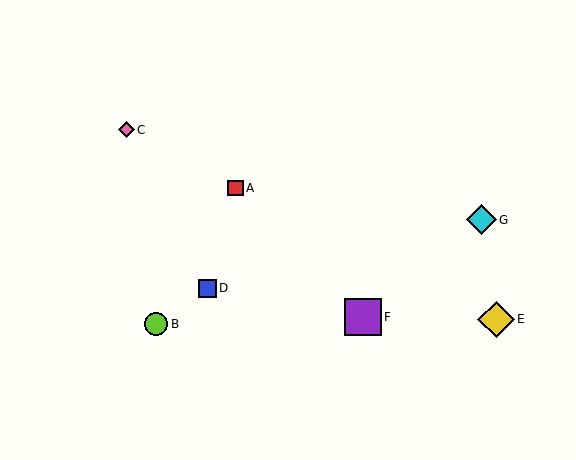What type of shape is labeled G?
Shape G is a cyan diamond.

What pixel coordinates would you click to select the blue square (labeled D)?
Click at (207, 288) to select the blue square D.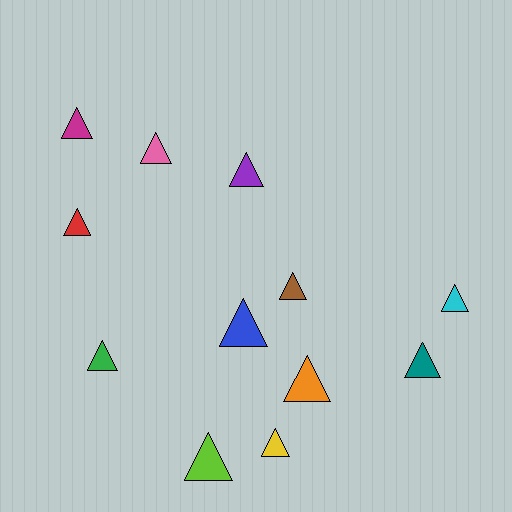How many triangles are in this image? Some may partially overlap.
There are 12 triangles.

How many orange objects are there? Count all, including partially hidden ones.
There is 1 orange object.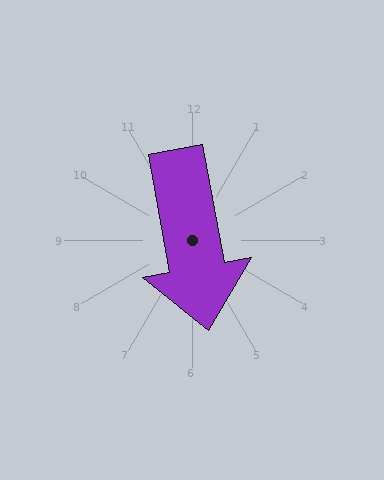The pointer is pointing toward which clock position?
Roughly 6 o'clock.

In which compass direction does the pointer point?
South.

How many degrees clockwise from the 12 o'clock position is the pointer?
Approximately 169 degrees.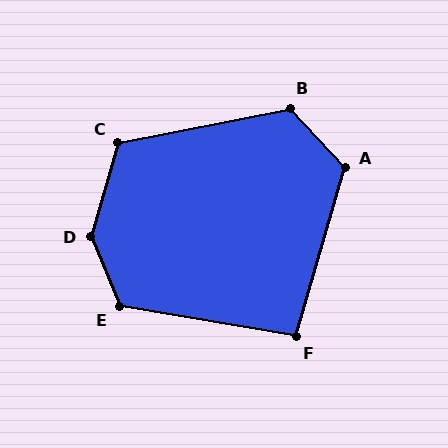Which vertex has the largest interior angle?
D, at approximately 142 degrees.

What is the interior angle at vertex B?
Approximately 121 degrees (obtuse).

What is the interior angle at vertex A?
Approximately 121 degrees (obtuse).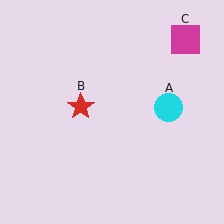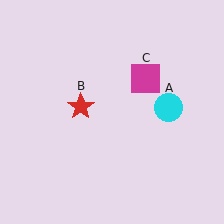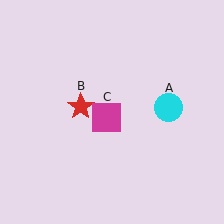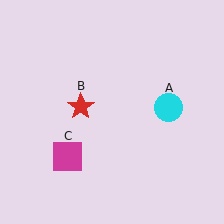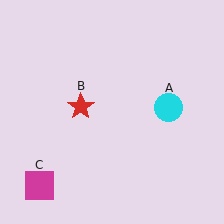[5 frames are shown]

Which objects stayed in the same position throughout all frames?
Cyan circle (object A) and red star (object B) remained stationary.